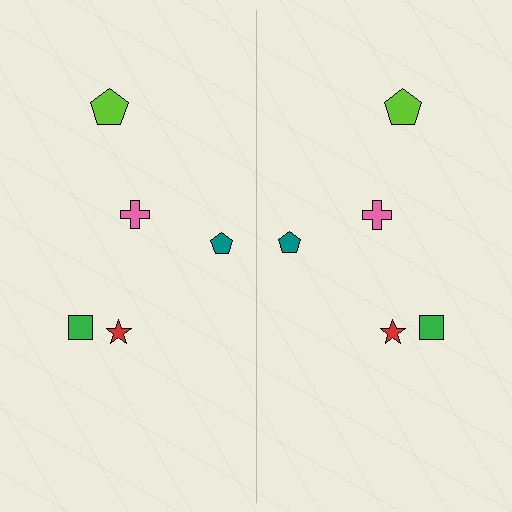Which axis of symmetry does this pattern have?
The pattern has a vertical axis of symmetry running through the center of the image.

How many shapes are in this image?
There are 10 shapes in this image.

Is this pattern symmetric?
Yes, this pattern has bilateral (reflection) symmetry.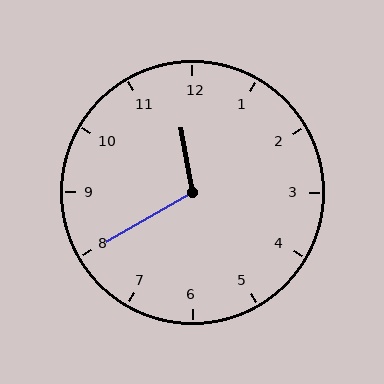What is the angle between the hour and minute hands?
Approximately 110 degrees.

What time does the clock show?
11:40.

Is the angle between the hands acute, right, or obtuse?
It is obtuse.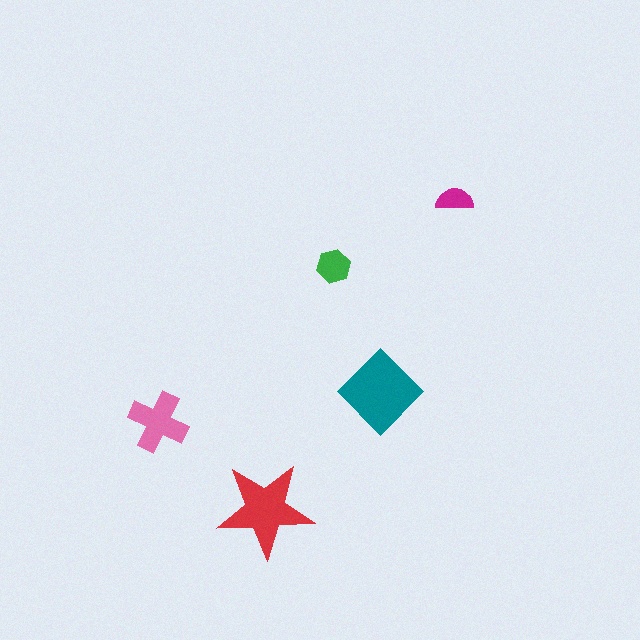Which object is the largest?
The teal diamond.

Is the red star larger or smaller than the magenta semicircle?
Larger.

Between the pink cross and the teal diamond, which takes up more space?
The teal diamond.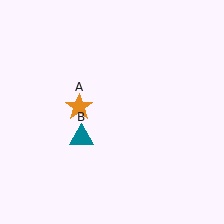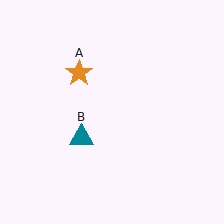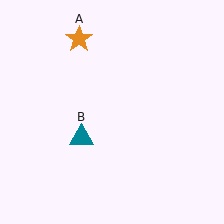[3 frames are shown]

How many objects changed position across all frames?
1 object changed position: orange star (object A).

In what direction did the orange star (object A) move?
The orange star (object A) moved up.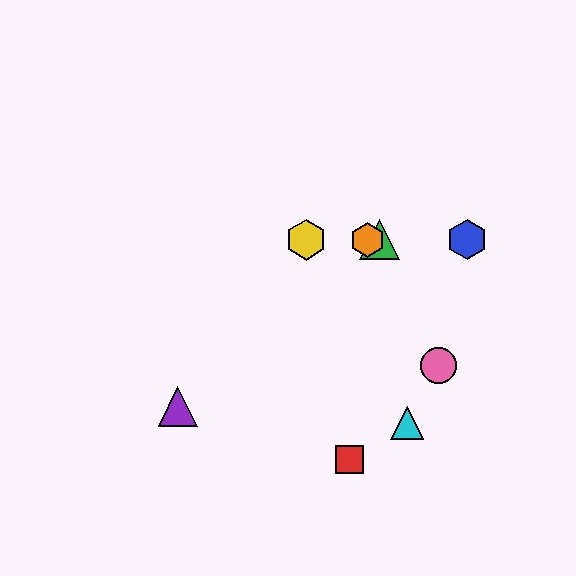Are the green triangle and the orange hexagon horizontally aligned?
Yes, both are at y≈240.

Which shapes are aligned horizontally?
The blue hexagon, the green triangle, the yellow hexagon, the orange hexagon are aligned horizontally.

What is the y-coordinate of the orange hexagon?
The orange hexagon is at y≈240.